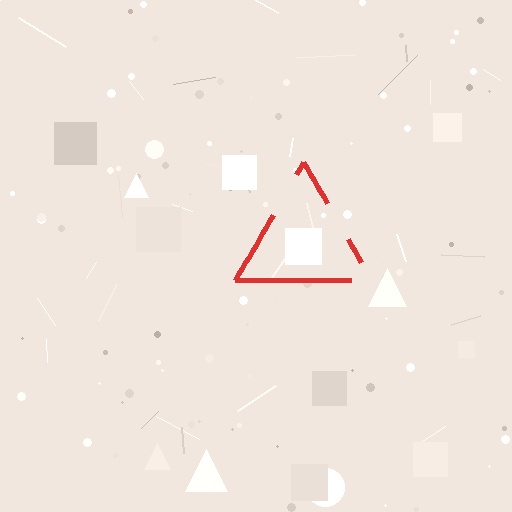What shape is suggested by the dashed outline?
The dashed outline suggests a triangle.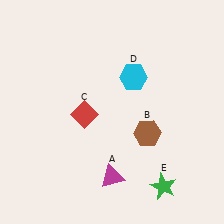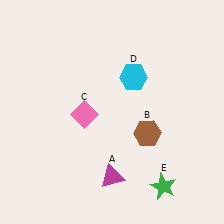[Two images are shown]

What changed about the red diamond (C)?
In Image 1, C is red. In Image 2, it changed to pink.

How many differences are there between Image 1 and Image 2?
There is 1 difference between the two images.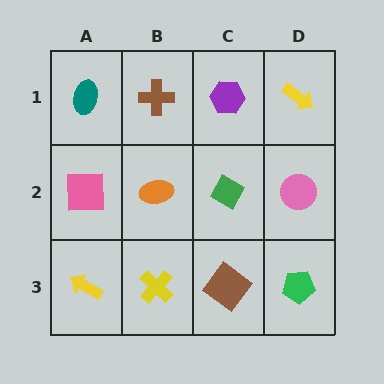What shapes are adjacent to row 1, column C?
A green diamond (row 2, column C), a brown cross (row 1, column B), a yellow arrow (row 1, column D).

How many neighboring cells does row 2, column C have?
4.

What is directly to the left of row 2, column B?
A pink square.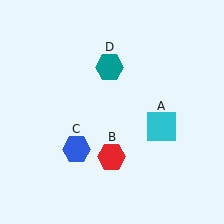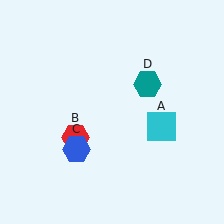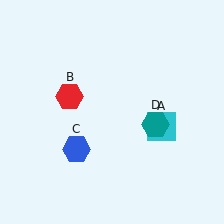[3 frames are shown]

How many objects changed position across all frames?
2 objects changed position: red hexagon (object B), teal hexagon (object D).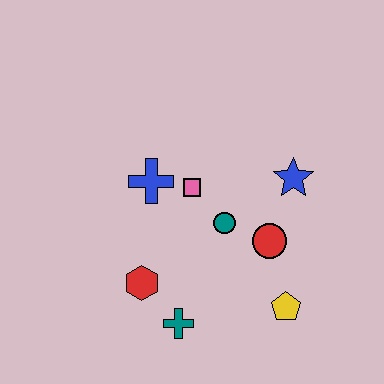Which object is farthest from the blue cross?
The yellow pentagon is farthest from the blue cross.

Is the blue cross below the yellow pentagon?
No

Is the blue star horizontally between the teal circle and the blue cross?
No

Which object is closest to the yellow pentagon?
The red circle is closest to the yellow pentagon.